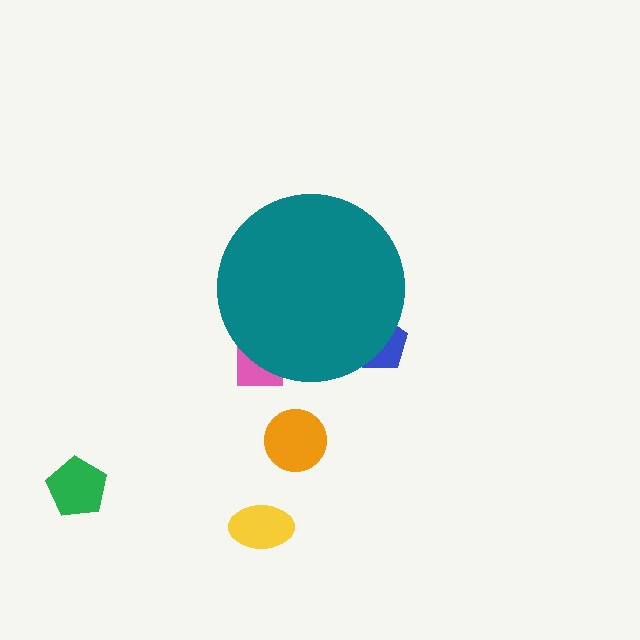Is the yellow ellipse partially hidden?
No, the yellow ellipse is fully visible.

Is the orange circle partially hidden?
No, the orange circle is fully visible.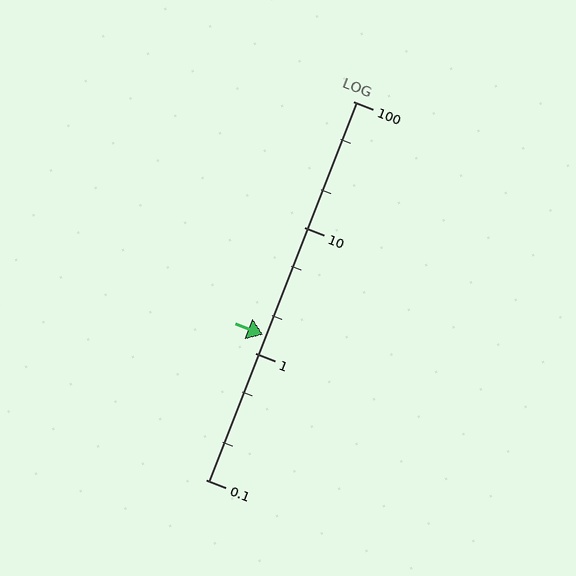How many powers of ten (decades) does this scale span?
The scale spans 3 decades, from 0.1 to 100.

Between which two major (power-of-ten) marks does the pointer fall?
The pointer is between 1 and 10.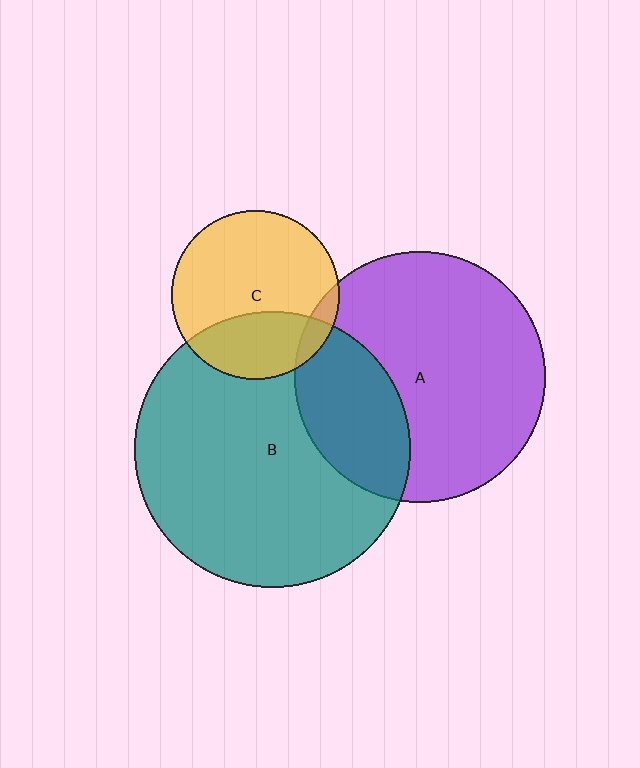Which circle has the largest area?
Circle B (teal).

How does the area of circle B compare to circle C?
Approximately 2.7 times.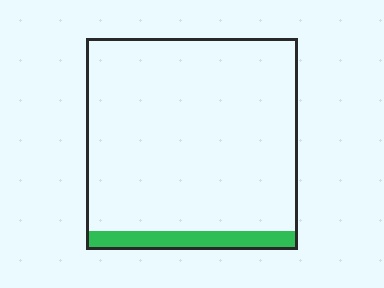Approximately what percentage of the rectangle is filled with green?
Approximately 10%.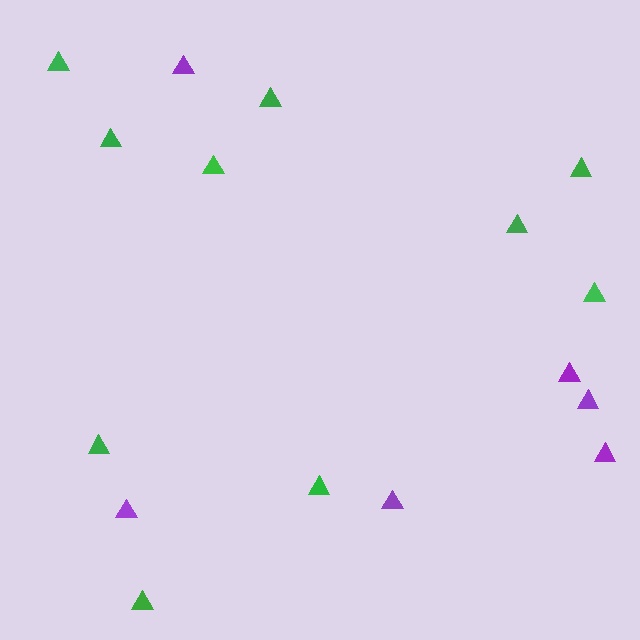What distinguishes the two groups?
There are 2 groups: one group of purple triangles (6) and one group of green triangles (10).